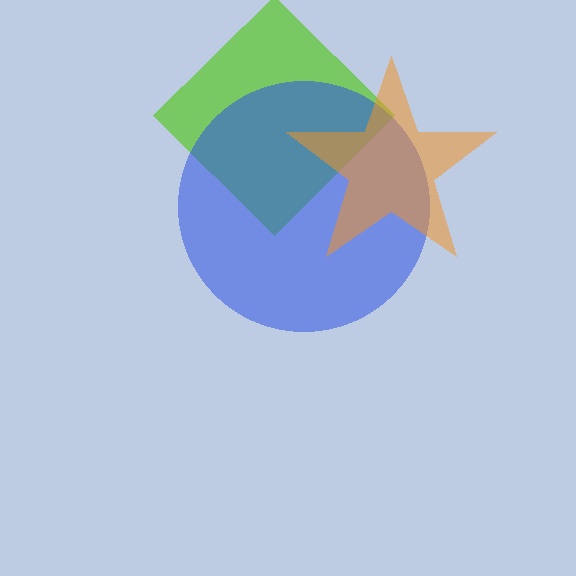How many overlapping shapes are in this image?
There are 3 overlapping shapes in the image.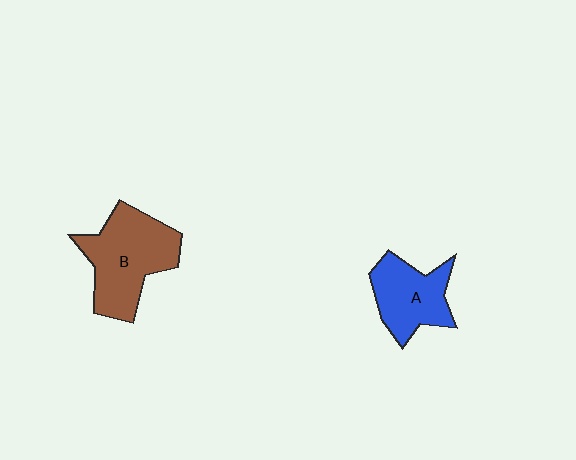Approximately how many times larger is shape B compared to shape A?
Approximately 1.4 times.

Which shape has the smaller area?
Shape A (blue).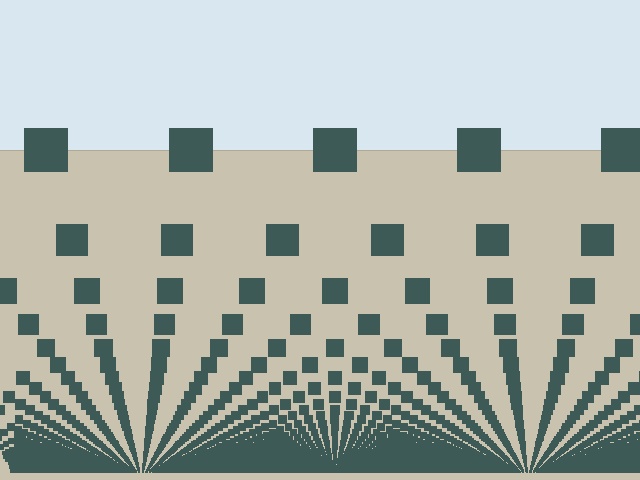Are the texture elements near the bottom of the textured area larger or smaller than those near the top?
Smaller. The gradient is inverted — elements near the bottom are smaller and denser.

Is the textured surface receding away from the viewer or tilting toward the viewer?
The surface appears to tilt toward the viewer. Texture elements get larger and sparser toward the top.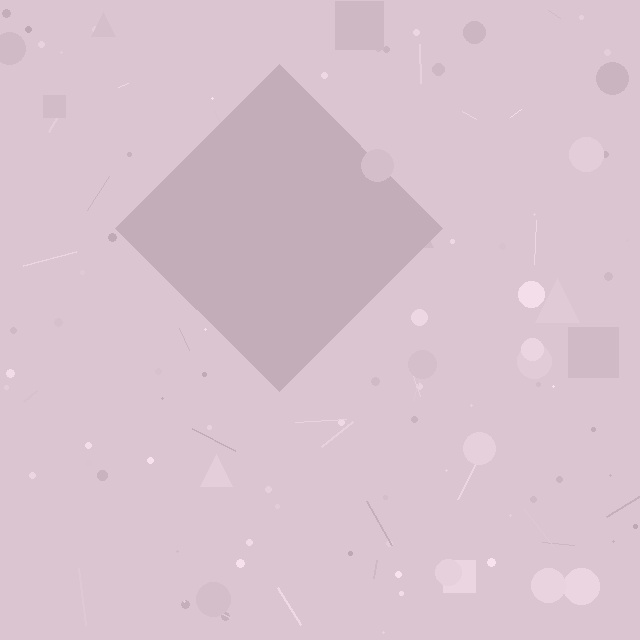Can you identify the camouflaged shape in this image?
The camouflaged shape is a diamond.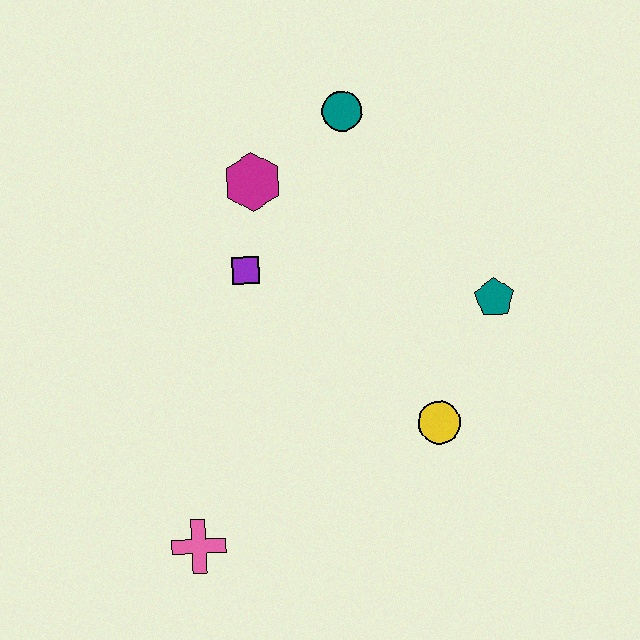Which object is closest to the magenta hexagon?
The purple square is closest to the magenta hexagon.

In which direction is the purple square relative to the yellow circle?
The purple square is to the left of the yellow circle.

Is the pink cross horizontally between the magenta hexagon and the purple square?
No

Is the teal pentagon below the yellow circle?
No